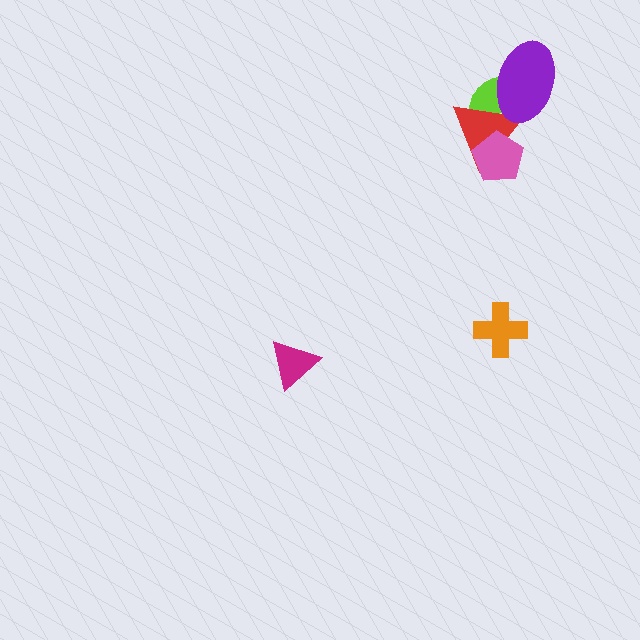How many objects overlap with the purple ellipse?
2 objects overlap with the purple ellipse.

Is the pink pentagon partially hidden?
No, no other shape covers it.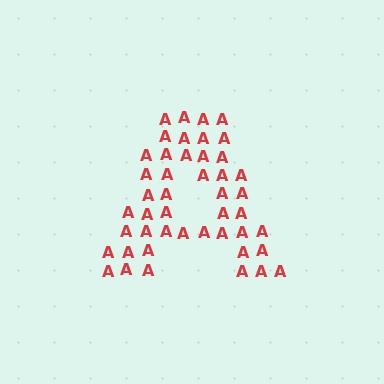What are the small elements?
The small elements are letter A's.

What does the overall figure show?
The overall figure shows the letter A.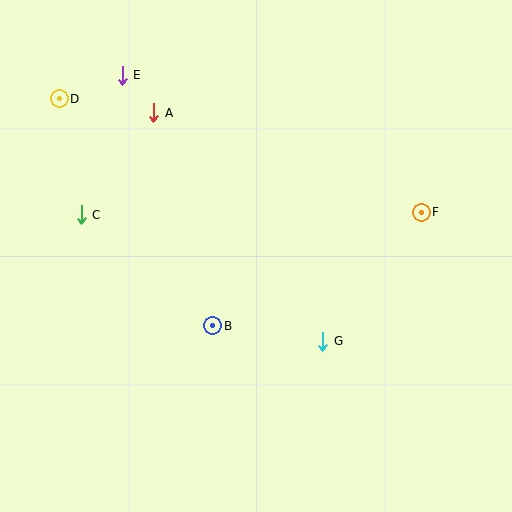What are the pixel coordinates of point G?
Point G is at (323, 341).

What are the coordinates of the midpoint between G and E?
The midpoint between G and E is at (222, 208).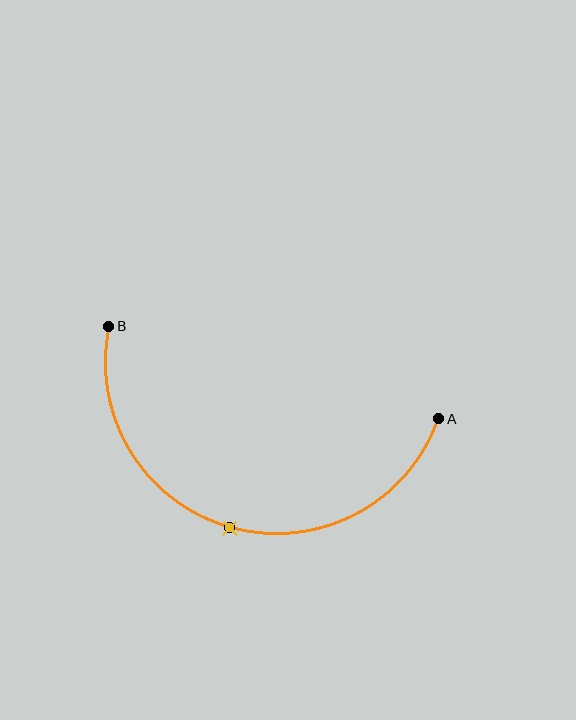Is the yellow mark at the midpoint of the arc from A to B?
Yes. The yellow mark lies on the arc at equal arc-length from both A and B — it is the arc midpoint.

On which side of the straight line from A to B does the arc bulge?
The arc bulges below the straight line connecting A and B.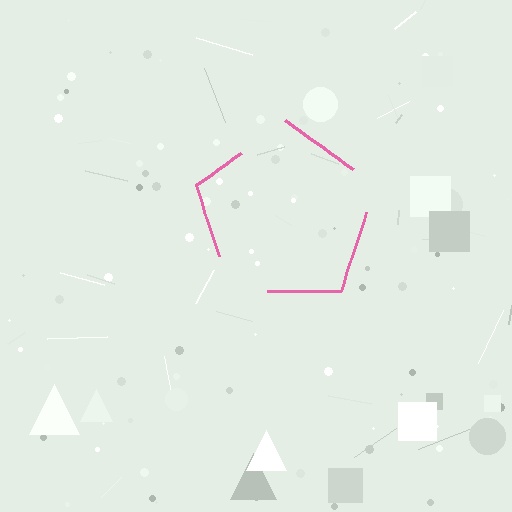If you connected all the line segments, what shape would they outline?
They would outline a pentagon.